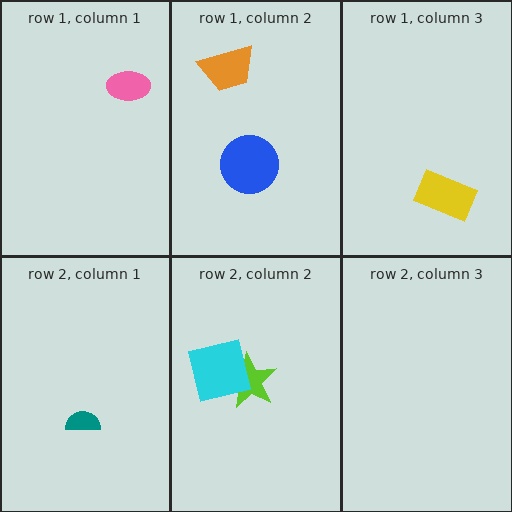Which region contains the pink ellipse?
The row 1, column 1 region.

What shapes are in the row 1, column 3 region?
The yellow rectangle.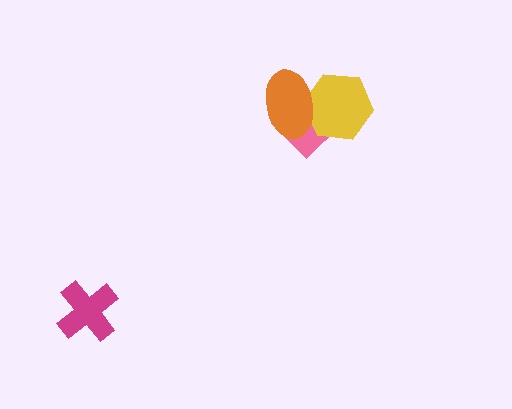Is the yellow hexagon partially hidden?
Yes, it is partially covered by another shape.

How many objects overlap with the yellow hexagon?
2 objects overlap with the yellow hexagon.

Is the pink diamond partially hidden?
Yes, it is partially covered by another shape.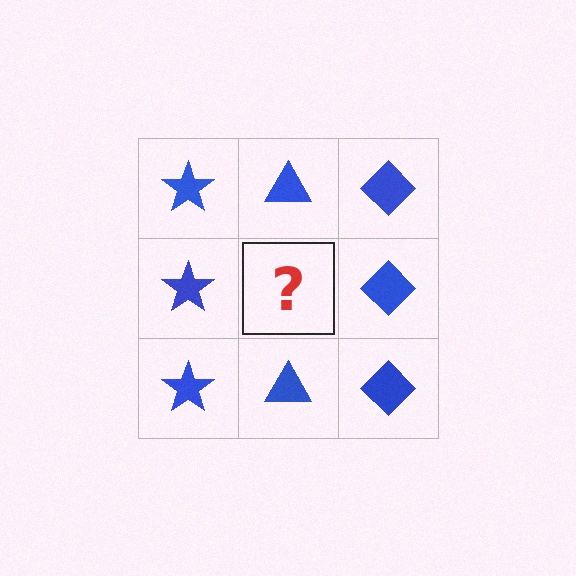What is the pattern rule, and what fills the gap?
The rule is that each column has a consistent shape. The gap should be filled with a blue triangle.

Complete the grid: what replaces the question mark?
The question mark should be replaced with a blue triangle.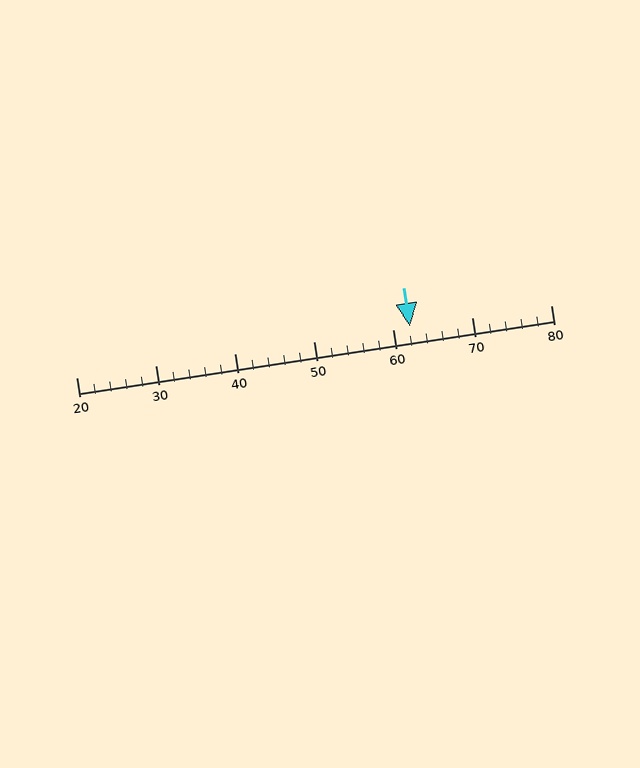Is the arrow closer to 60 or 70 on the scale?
The arrow is closer to 60.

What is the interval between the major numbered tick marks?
The major tick marks are spaced 10 units apart.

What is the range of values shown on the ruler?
The ruler shows values from 20 to 80.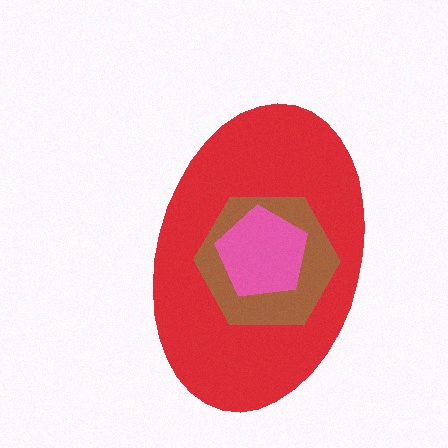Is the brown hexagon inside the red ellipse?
Yes.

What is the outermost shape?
The red ellipse.